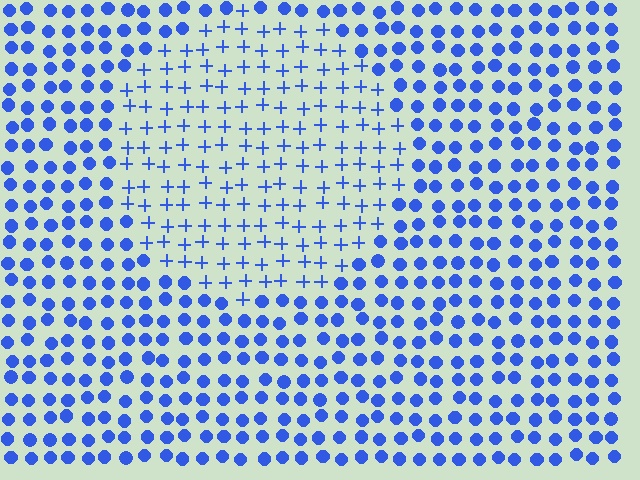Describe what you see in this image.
The image is filled with small blue elements arranged in a uniform grid. A circle-shaped region contains plus signs, while the surrounding area contains circles. The boundary is defined purely by the change in element shape.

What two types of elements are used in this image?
The image uses plus signs inside the circle region and circles outside it.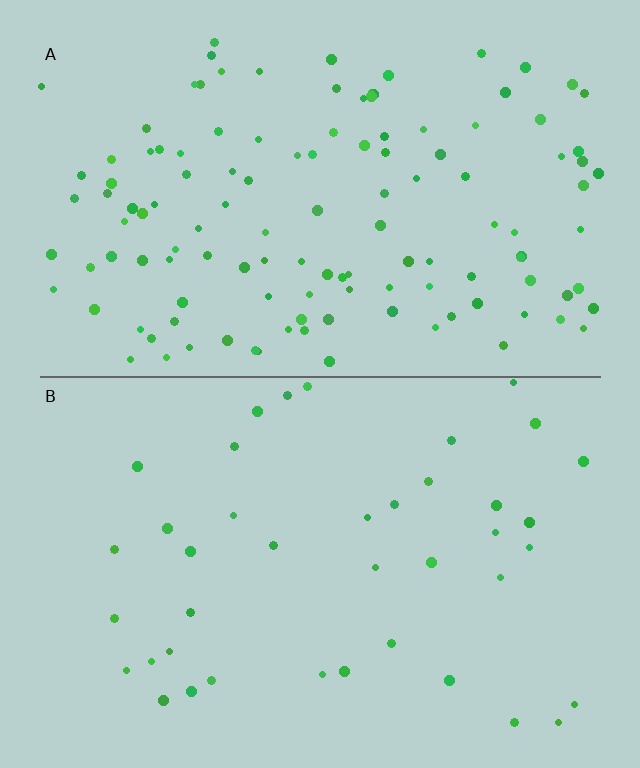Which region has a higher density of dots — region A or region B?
A (the top).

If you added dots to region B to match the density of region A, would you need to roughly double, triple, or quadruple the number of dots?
Approximately triple.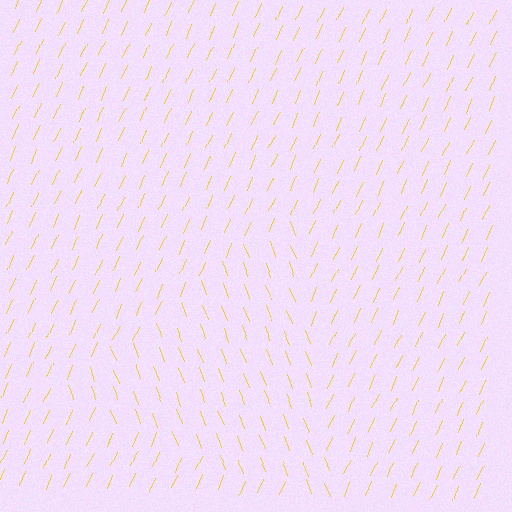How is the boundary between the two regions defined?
The boundary is defined purely by a change in line orientation (approximately 45 degrees difference). All lines are the same color and thickness.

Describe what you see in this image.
The image is filled with small yellow line segments. A triangle region in the image has lines oriented differently from the surrounding lines, creating a visible texture boundary.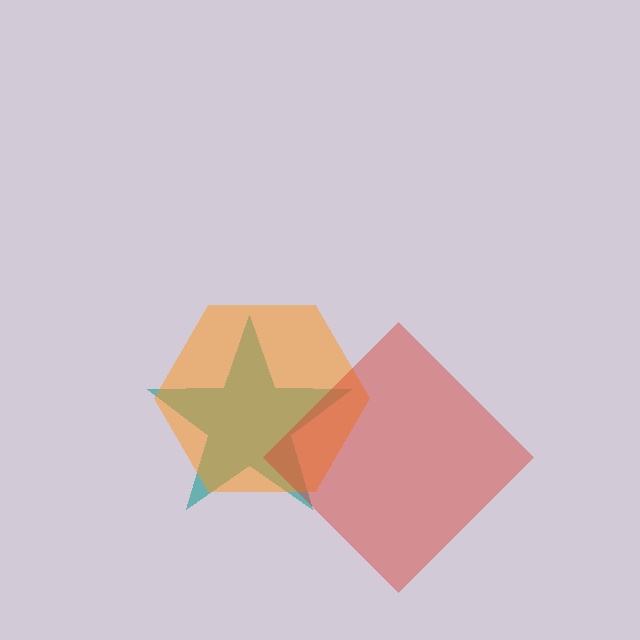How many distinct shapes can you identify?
There are 3 distinct shapes: a teal star, an orange hexagon, a red diamond.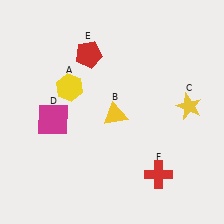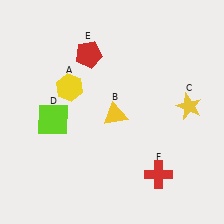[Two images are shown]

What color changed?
The square (D) changed from magenta in Image 1 to lime in Image 2.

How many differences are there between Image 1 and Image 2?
There is 1 difference between the two images.